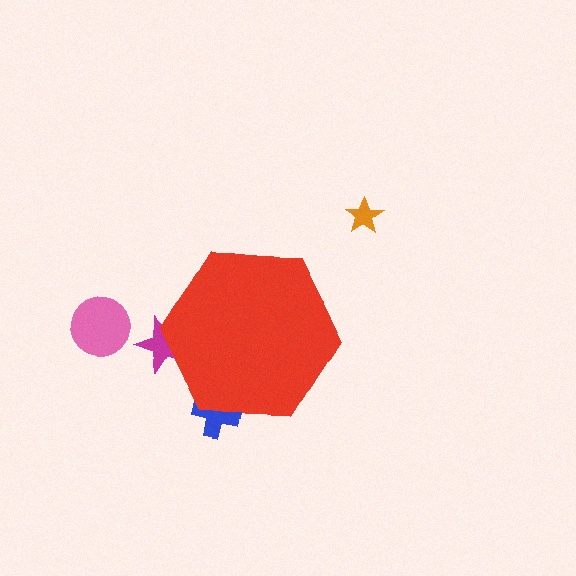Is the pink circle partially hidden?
No, the pink circle is fully visible.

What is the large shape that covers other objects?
A red hexagon.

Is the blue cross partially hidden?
Yes, the blue cross is partially hidden behind the red hexagon.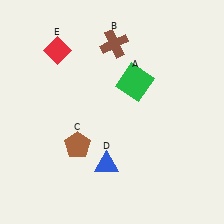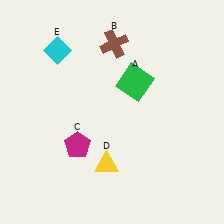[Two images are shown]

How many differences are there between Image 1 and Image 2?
There are 3 differences between the two images.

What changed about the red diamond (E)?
In Image 1, E is red. In Image 2, it changed to cyan.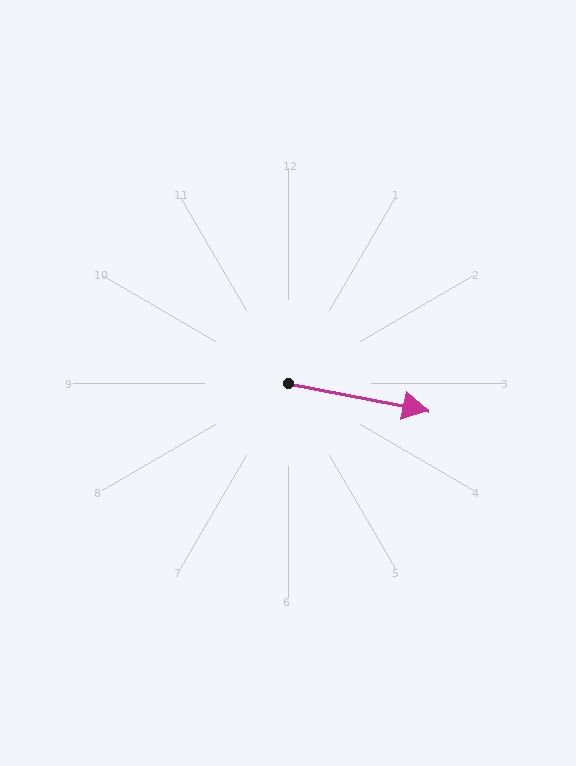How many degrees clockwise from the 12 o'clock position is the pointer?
Approximately 101 degrees.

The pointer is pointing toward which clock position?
Roughly 3 o'clock.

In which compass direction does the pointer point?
East.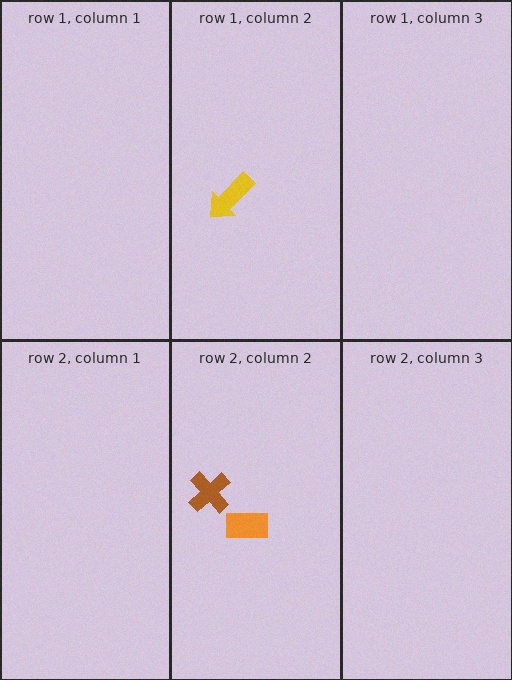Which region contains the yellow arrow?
The row 1, column 2 region.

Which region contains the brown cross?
The row 2, column 2 region.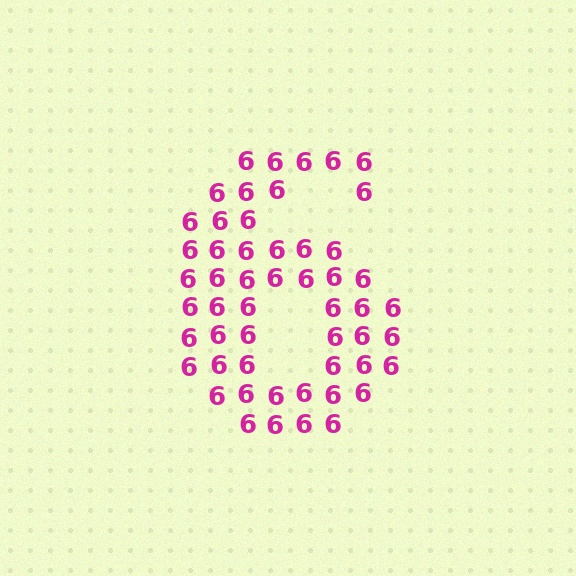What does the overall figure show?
The overall figure shows the digit 6.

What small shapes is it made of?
It is made of small digit 6's.